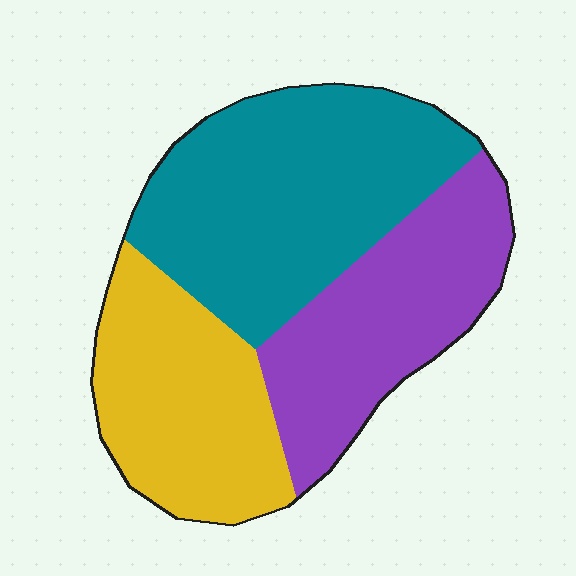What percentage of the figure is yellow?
Yellow covers around 30% of the figure.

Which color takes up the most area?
Teal, at roughly 40%.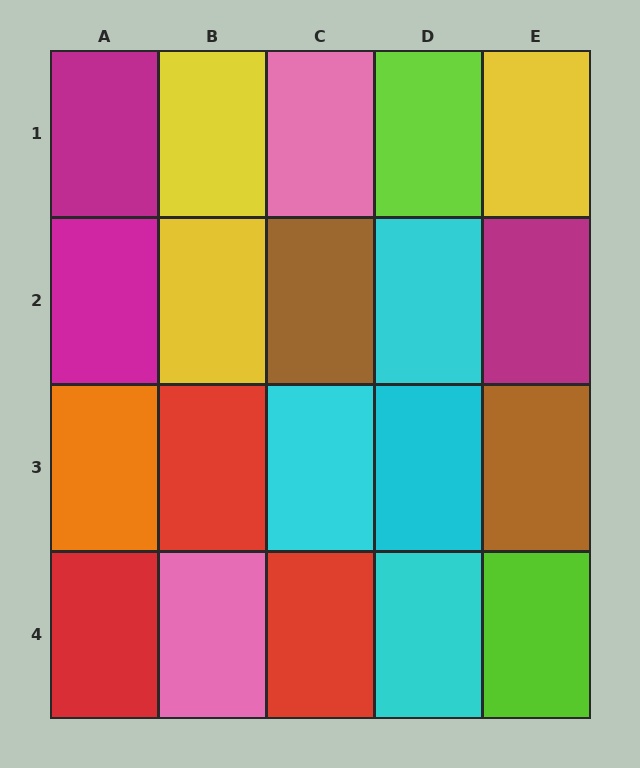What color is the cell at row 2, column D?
Cyan.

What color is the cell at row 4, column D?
Cyan.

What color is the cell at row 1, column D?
Lime.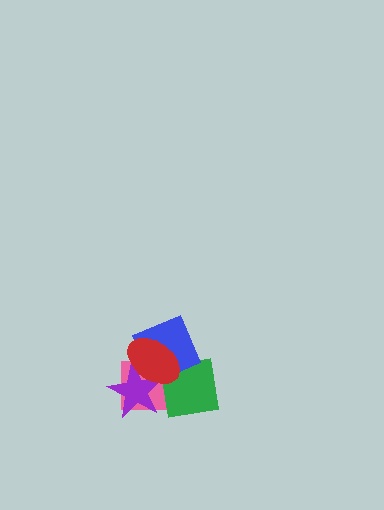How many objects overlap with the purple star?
4 objects overlap with the purple star.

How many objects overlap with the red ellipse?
4 objects overlap with the red ellipse.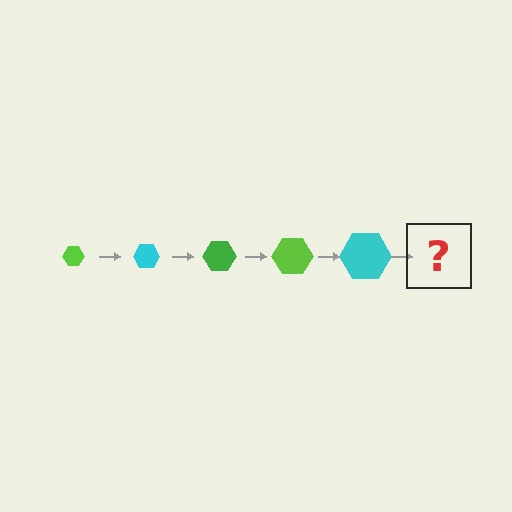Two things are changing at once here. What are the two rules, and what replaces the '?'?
The two rules are that the hexagon grows larger each step and the color cycles through lime, cyan, and green. The '?' should be a green hexagon, larger than the previous one.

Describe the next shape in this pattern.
It should be a green hexagon, larger than the previous one.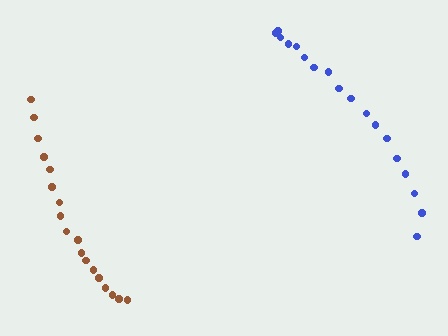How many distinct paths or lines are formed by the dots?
There are 2 distinct paths.